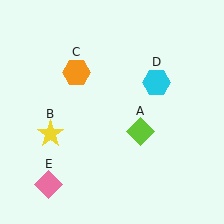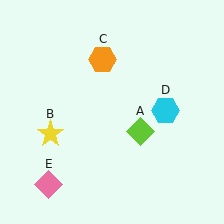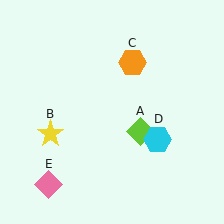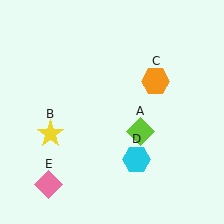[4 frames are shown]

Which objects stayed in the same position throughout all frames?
Lime diamond (object A) and yellow star (object B) and pink diamond (object E) remained stationary.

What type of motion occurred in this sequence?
The orange hexagon (object C), cyan hexagon (object D) rotated clockwise around the center of the scene.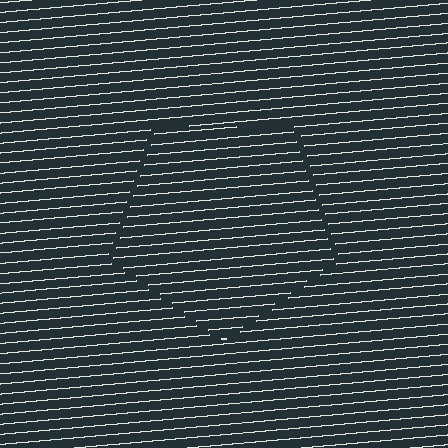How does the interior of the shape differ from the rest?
The interior of the shape contains the same grating, shifted by half a period — the contour is defined by the phase discontinuity where line-ends from the inner and outer gratings abut.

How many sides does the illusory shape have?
5 sides — the line-ends trace a pentagon.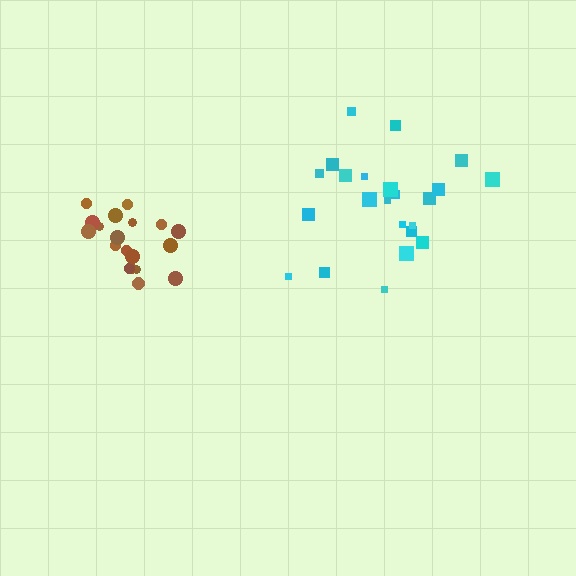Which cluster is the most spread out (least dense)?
Cyan.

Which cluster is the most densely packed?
Brown.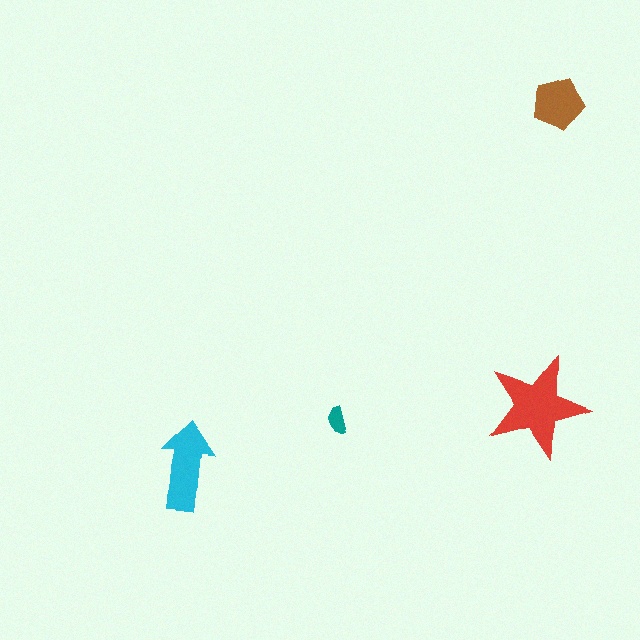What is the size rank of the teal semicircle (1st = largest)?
4th.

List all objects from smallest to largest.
The teal semicircle, the brown pentagon, the cyan arrow, the red star.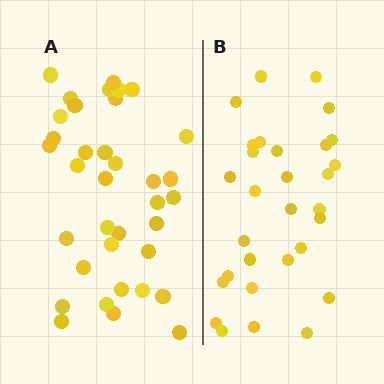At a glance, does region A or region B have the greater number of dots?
Region A (the left region) has more dots.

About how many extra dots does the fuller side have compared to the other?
Region A has about 6 more dots than region B.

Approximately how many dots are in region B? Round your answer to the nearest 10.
About 30 dots.